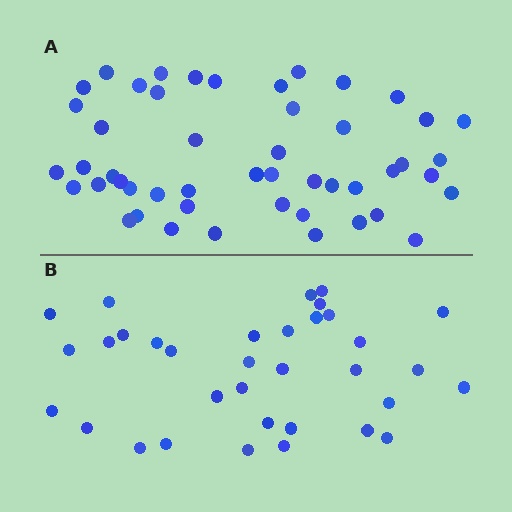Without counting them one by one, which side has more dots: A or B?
Region A (the top region) has more dots.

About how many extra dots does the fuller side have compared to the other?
Region A has approximately 15 more dots than region B.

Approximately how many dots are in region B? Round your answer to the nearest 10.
About 30 dots. (The exact count is 34, which rounds to 30.)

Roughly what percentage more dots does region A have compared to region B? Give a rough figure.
About 45% more.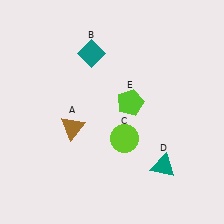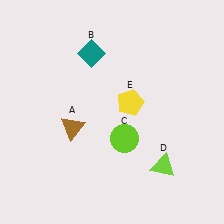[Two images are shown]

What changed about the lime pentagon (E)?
In Image 1, E is lime. In Image 2, it changed to yellow.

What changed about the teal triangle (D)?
In Image 1, D is teal. In Image 2, it changed to lime.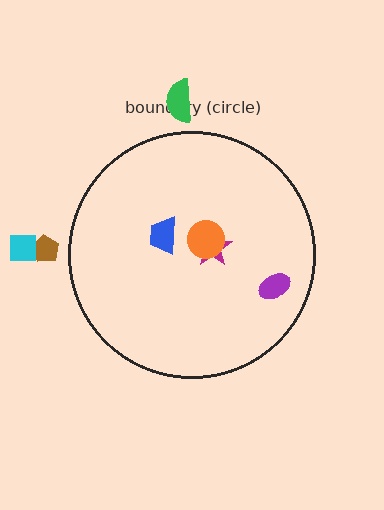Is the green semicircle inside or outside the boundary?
Outside.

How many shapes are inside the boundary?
4 inside, 3 outside.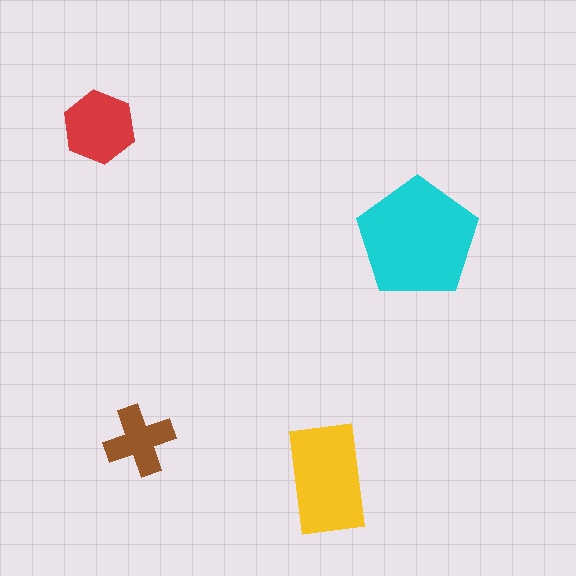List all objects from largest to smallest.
The cyan pentagon, the yellow rectangle, the red hexagon, the brown cross.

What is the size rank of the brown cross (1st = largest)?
4th.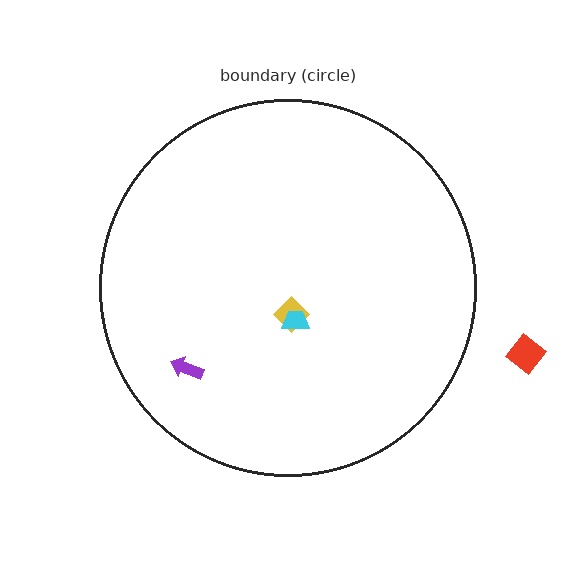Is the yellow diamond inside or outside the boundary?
Inside.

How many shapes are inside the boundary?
3 inside, 1 outside.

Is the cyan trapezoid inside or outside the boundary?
Inside.